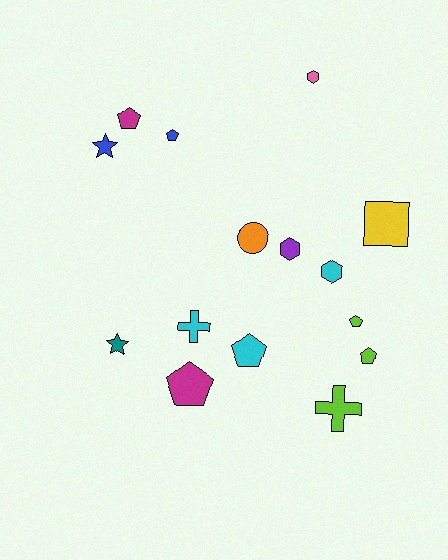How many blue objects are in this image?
There are 2 blue objects.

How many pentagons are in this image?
There are 6 pentagons.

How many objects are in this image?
There are 15 objects.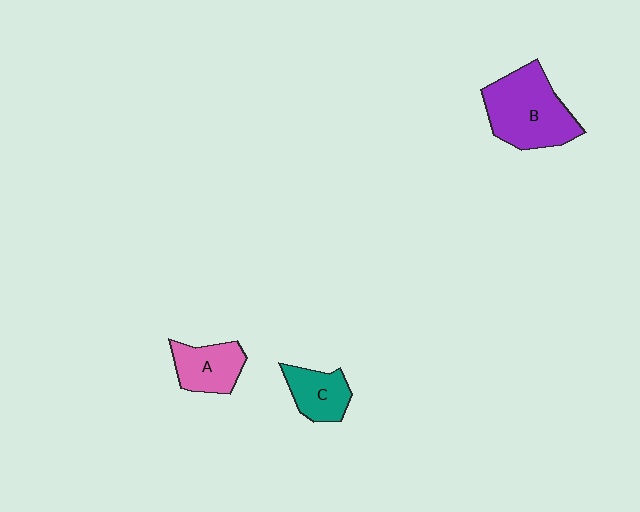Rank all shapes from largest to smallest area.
From largest to smallest: B (purple), A (pink), C (teal).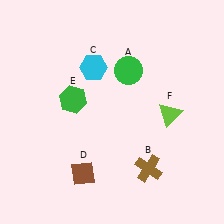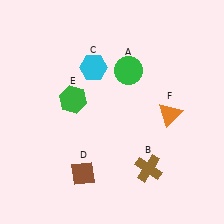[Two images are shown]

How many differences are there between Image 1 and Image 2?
There is 1 difference between the two images.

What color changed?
The triangle (F) changed from lime in Image 1 to orange in Image 2.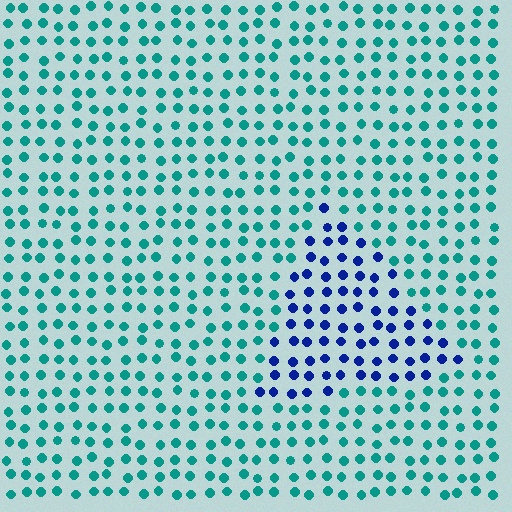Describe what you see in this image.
The image is filled with small teal elements in a uniform arrangement. A triangle-shaped region is visible where the elements are tinted to a slightly different hue, forming a subtle color boundary.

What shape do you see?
I see a triangle.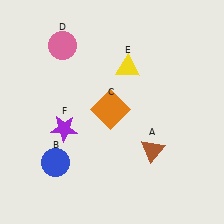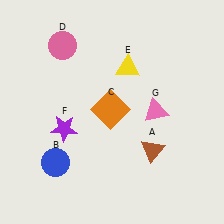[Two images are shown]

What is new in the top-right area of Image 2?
A pink triangle (G) was added in the top-right area of Image 2.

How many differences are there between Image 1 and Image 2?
There is 1 difference between the two images.